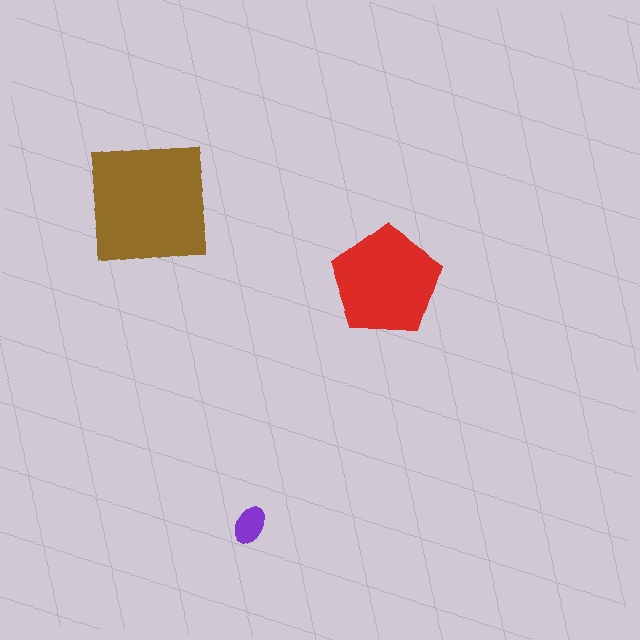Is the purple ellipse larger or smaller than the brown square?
Smaller.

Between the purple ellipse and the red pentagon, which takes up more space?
The red pentagon.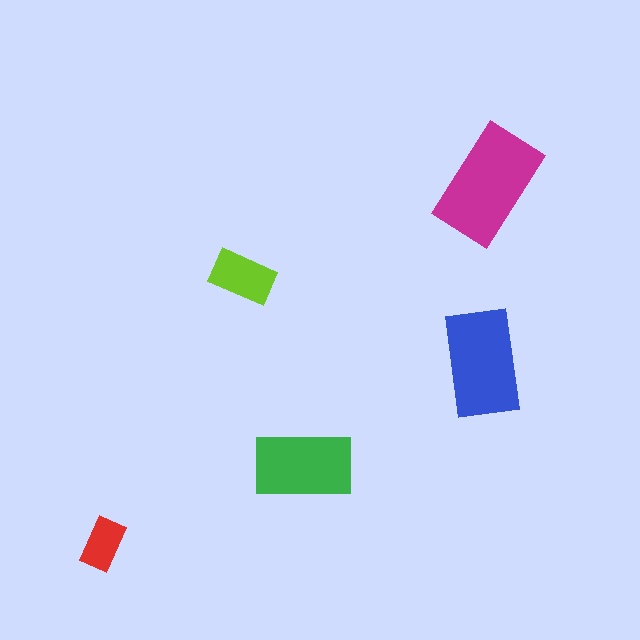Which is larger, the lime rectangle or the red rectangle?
The lime one.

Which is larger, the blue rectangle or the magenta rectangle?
The magenta one.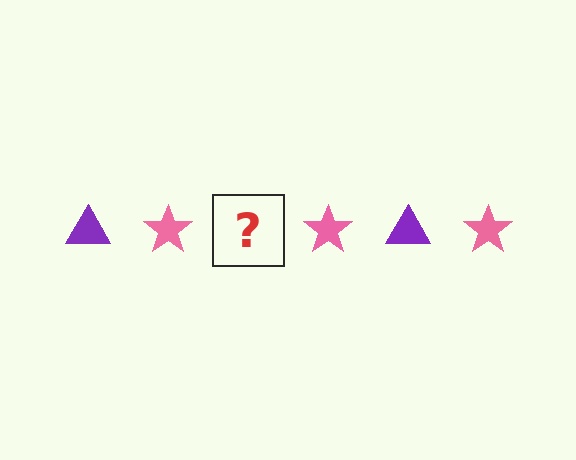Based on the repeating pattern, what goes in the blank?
The blank should be a purple triangle.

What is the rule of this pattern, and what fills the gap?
The rule is that the pattern alternates between purple triangle and pink star. The gap should be filled with a purple triangle.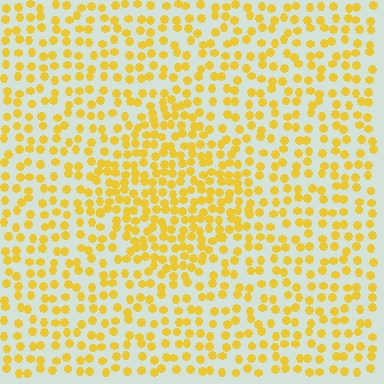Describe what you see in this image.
The image contains small yellow elements arranged at two different densities. A diamond-shaped region is visible where the elements are more densely packed than the surrounding area.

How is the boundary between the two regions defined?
The boundary is defined by a change in element density (approximately 1.7x ratio). All elements are the same color, size, and shape.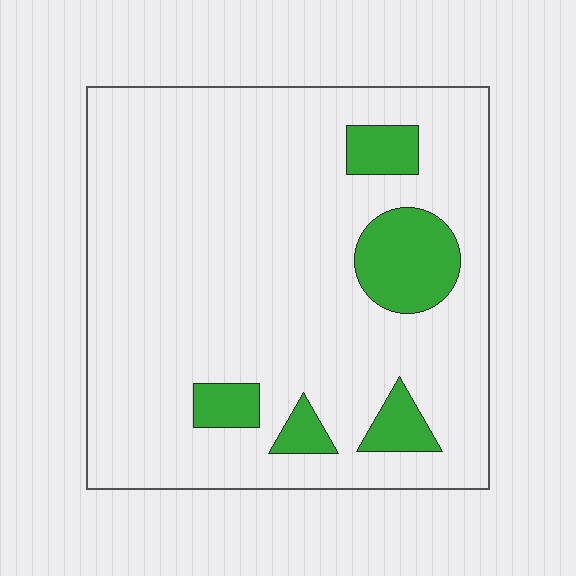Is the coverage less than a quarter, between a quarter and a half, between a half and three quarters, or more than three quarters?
Less than a quarter.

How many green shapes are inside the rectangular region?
5.